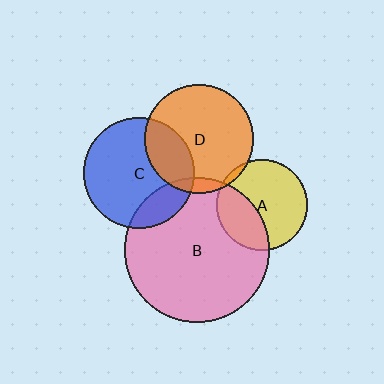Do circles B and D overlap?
Yes.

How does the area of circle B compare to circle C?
Approximately 1.7 times.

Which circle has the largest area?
Circle B (pink).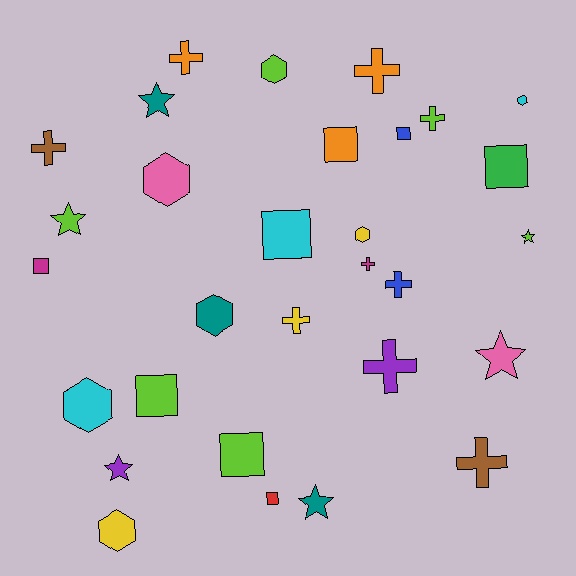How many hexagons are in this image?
There are 7 hexagons.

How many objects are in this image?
There are 30 objects.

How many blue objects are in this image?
There are 2 blue objects.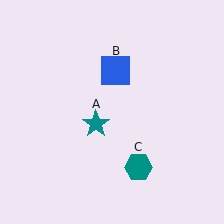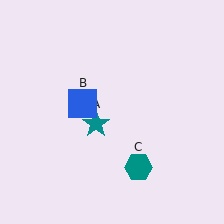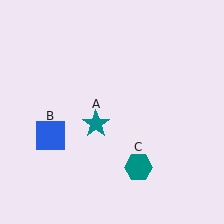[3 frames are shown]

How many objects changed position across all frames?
1 object changed position: blue square (object B).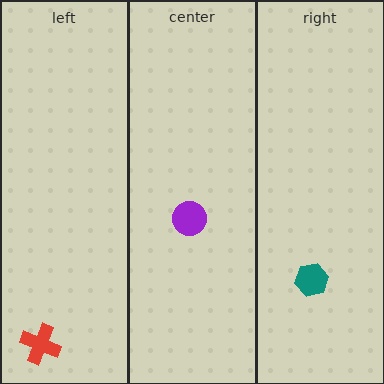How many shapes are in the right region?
1.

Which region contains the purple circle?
The center region.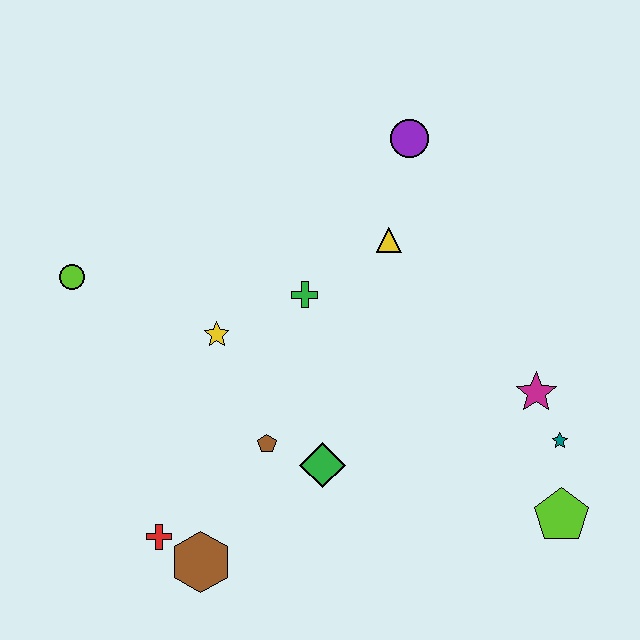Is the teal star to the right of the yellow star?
Yes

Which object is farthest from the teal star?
The lime circle is farthest from the teal star.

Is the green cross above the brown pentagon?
Yes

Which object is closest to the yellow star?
The green cross is closest to the yellow star.